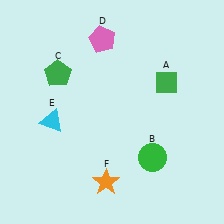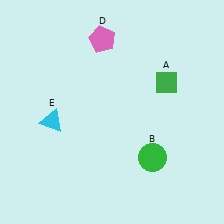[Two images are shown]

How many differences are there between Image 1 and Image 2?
There are 2 differences between the two images.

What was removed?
The orange star (F), the green pentagon (C) were removed in Image 2.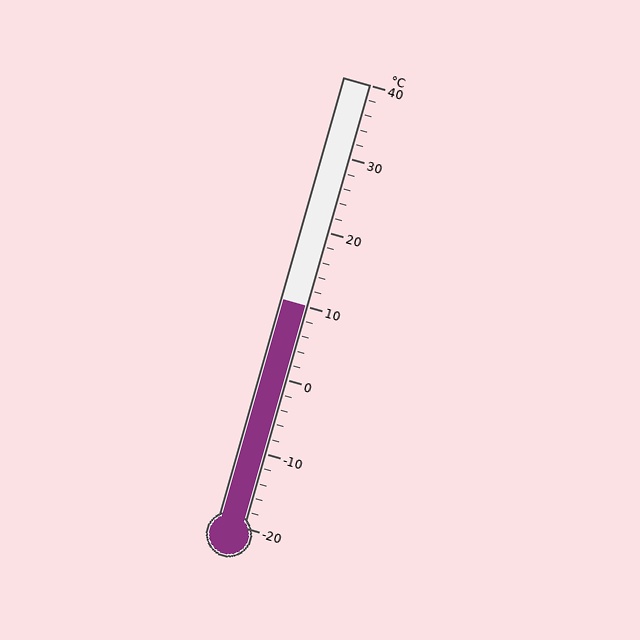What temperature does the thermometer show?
The thermometer shows approximately 10°C.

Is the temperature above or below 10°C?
The temperature is at 10°C.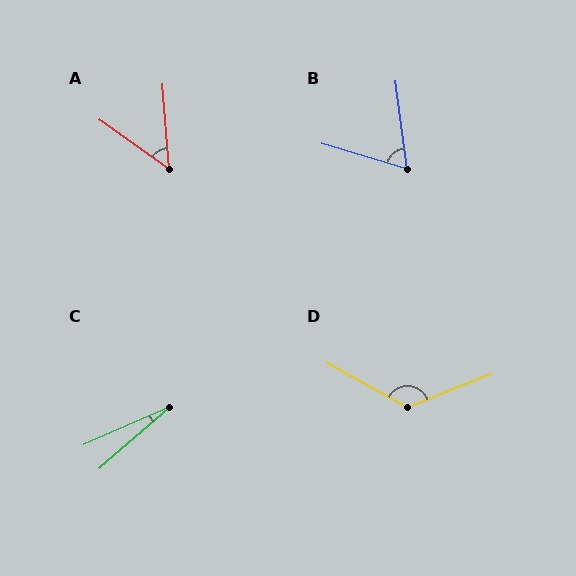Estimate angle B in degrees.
Approximately 66 degrees.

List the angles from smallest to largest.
C (18°), A (50°), B (66°), D (129°).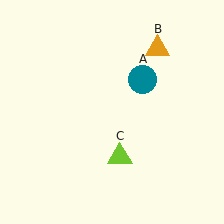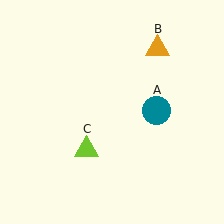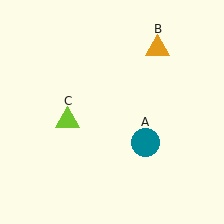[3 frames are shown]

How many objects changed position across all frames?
2 objects changed position: teal circle (object A), lime triangle (object C).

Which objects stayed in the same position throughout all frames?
Orange triangle (object B) remained stationary.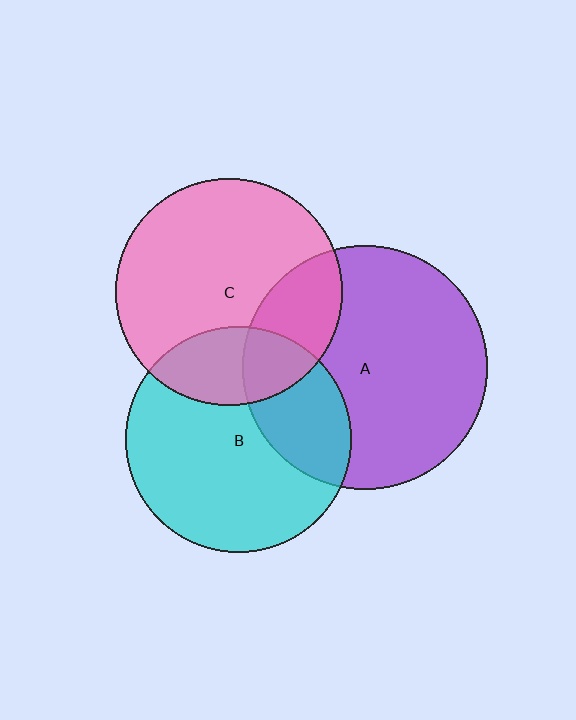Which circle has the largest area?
Circle A (purple).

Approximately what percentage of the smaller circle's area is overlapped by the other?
Approximately 25%.